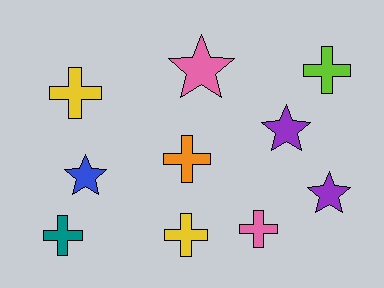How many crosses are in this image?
There are 6 crosses.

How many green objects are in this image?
There are no green objects.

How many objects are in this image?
There are 10 objects.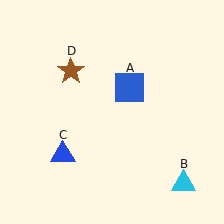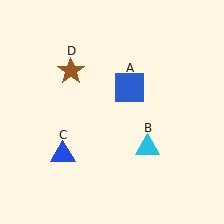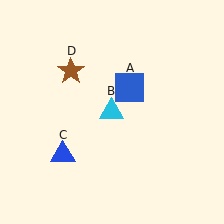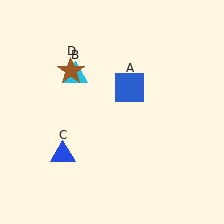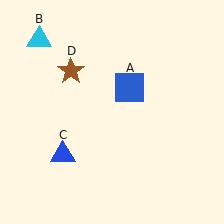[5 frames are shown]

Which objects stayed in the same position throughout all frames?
Blue square (object A) and blue triangle (object C) and brown star (object D) remained stationary.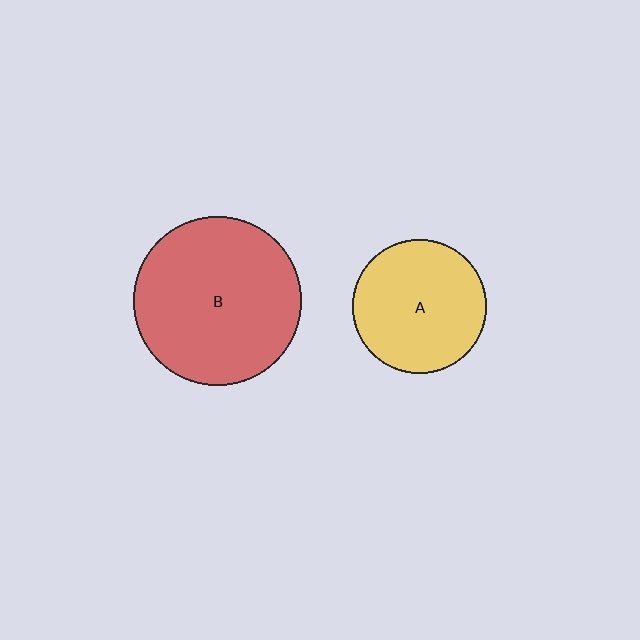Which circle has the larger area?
Circle B (red).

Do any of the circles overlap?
No, none of the circles overlap.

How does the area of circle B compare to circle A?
Approximately 1.6 times.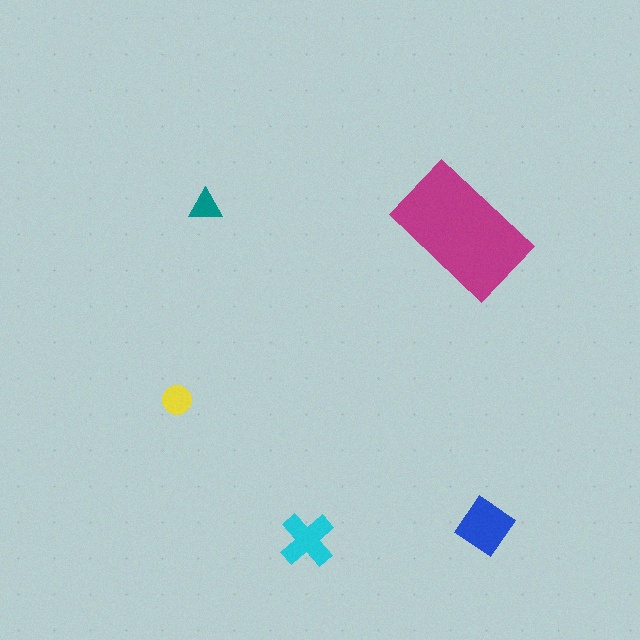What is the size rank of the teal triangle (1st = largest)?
5th.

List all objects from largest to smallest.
The magenta rectangle, the blue diamond, the cyan cross, the yellow circle, the teal triangle.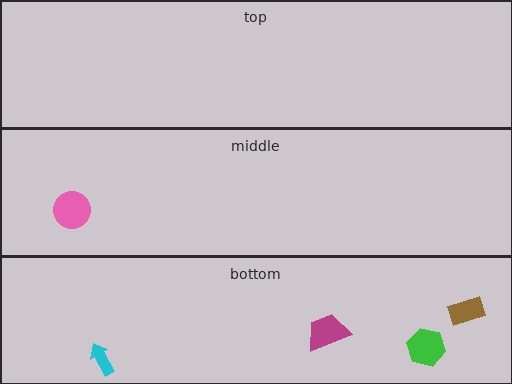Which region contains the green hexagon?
The bottom region.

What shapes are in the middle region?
The pink circle.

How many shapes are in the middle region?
1.